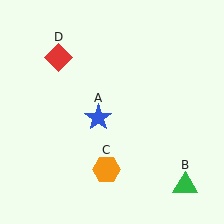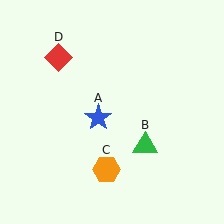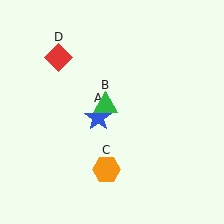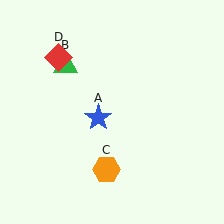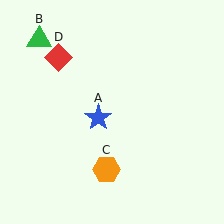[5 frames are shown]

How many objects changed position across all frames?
1 object changed position: green triangle (object B).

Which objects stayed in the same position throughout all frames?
Blue star (object A) and orange hexagon (object C) and red diamond (object D) remained stationary.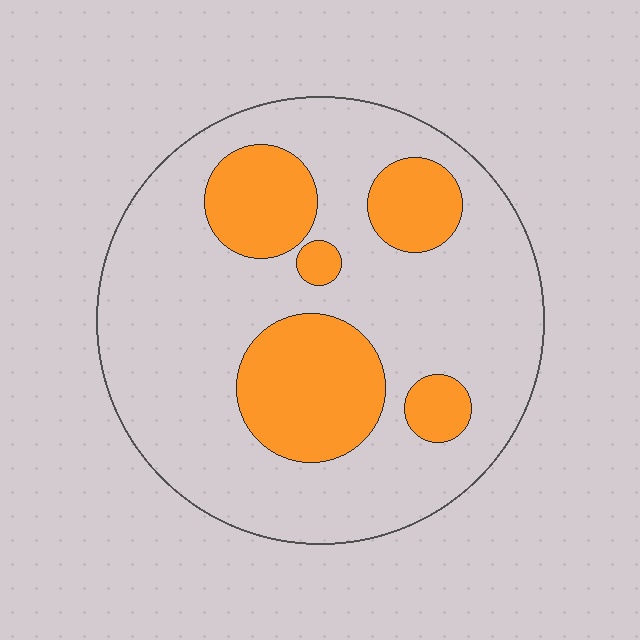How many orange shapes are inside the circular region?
5.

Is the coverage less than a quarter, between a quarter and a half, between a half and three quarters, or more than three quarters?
Between a quarter and a half.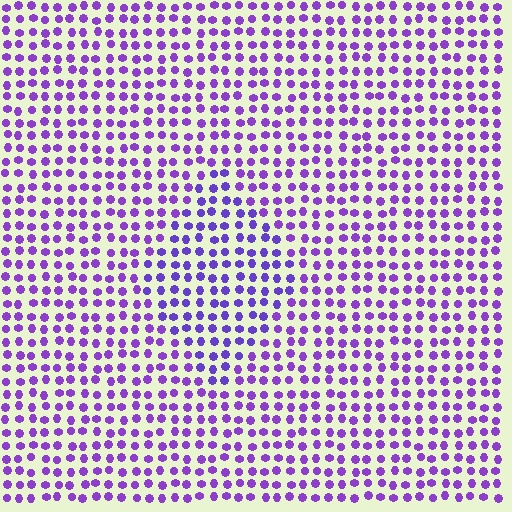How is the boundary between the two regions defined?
The boundary is defined purely by a slight shift in hue (about 17 degrees). Spacing, size, and orientation are identical on both sides.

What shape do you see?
I see a diamond.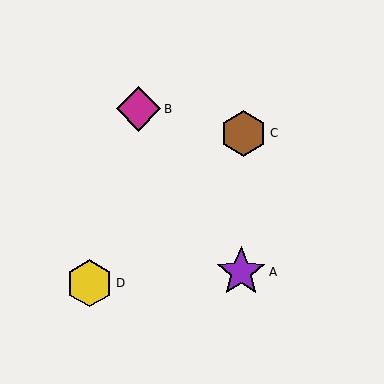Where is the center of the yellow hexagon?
The center of the yellow hexagon is at (89, 283).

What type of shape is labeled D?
Shape D is a yellow hexagon.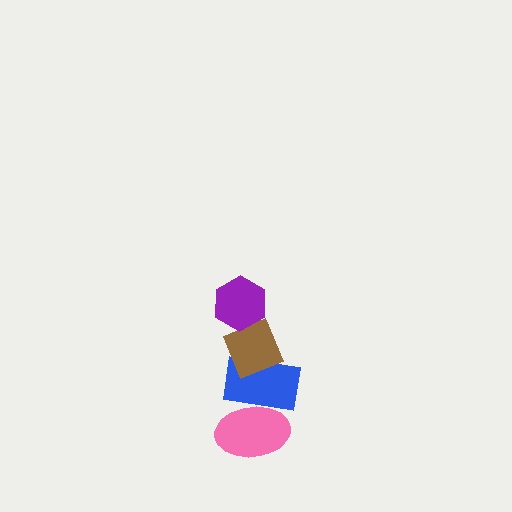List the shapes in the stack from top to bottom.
From top to bottom: the purple hexagon, the brown diamond, the blue rectangle, the pink ellipse.